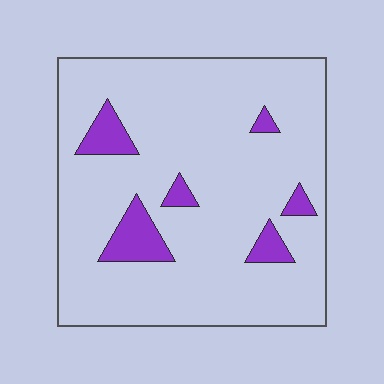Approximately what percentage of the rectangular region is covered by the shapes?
Approximately 10%.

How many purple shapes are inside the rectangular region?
6.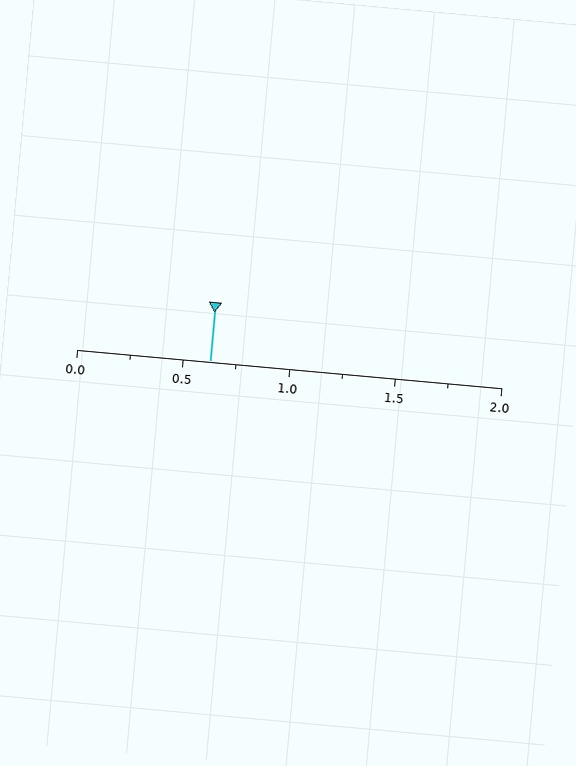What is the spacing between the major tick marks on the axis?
The major ticks are spaced 0.5 apart.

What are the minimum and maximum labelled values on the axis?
The axis runs from 0.0 to 2.0.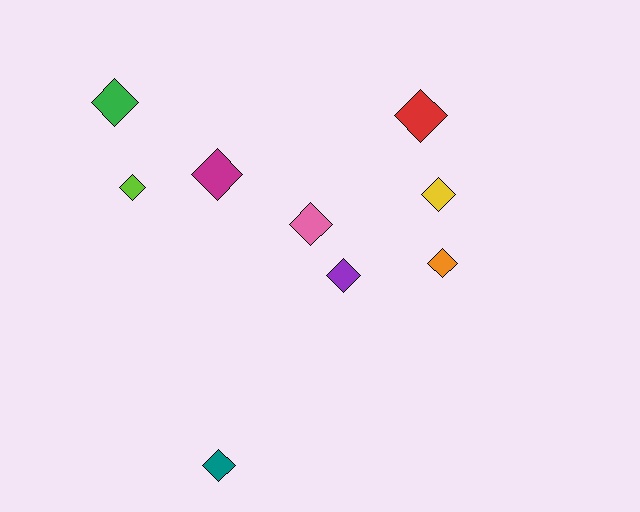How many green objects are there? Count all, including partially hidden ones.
There is 1 green object.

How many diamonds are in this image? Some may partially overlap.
There are 9 diamonds.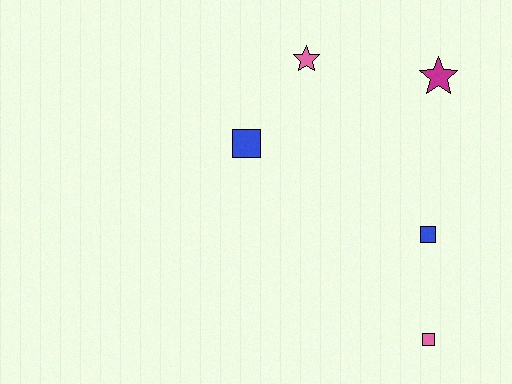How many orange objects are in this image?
There are no orange objects.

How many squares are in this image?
There are 3 squares.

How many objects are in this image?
There are 5 objects.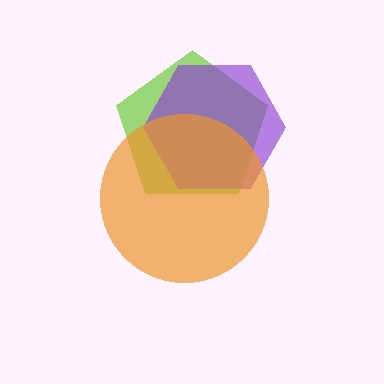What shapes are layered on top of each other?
The layered shapes are: a lime pentagon, a purple hexagon, an orange circle.